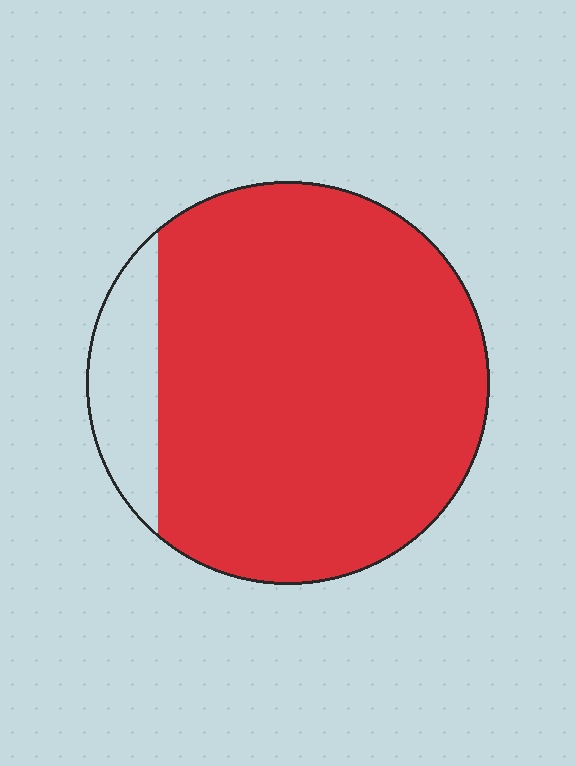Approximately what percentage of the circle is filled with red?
Approximately 90%.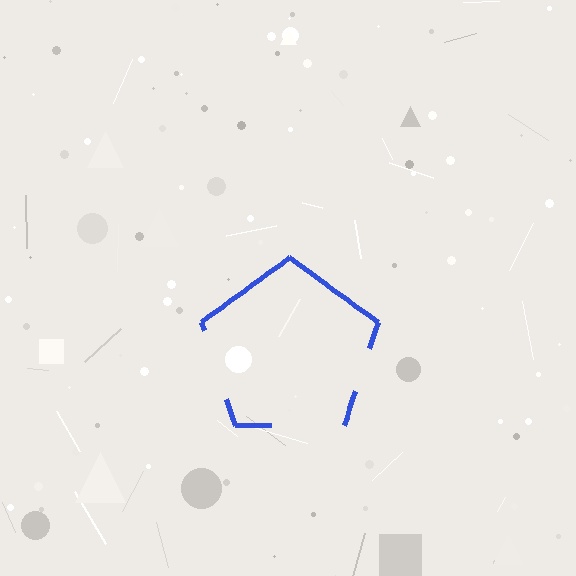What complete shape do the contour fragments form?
The contour fragments form a pentagon.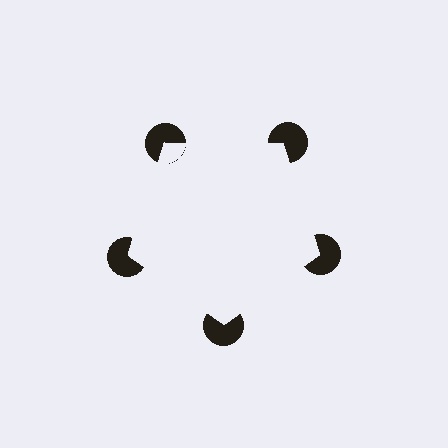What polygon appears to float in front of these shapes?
An illusory pentagon — its edges are inferred from the aligned wedge cuts in the pac-man discs, not physically drawn.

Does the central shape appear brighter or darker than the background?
It typically appears slightly brighter than the background, even though no actual brightness change is drawn.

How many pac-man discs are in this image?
There are 5 — one at each vertex of the illusory pentagon.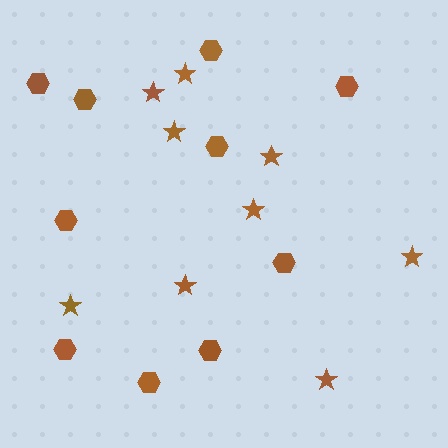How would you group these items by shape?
There are 2 groups: one group of hexagons (10) and one group of stars (9).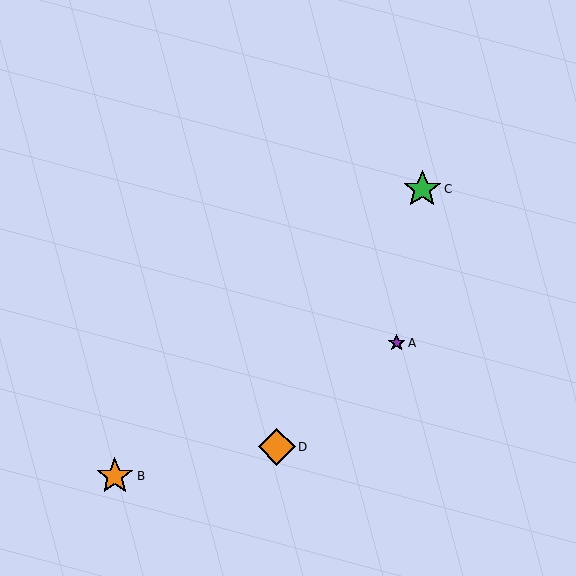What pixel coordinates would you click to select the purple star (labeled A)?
Click at (397, 343) to select the purple star A.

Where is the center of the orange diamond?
The center of the orange diamond is at (277, 447).